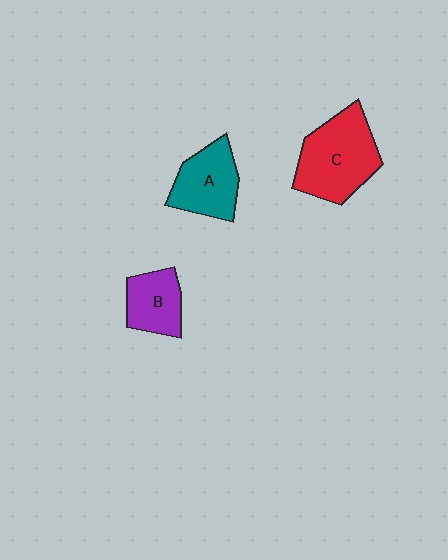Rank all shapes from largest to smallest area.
From largest to smallest: C (red), A (teal), B (purple).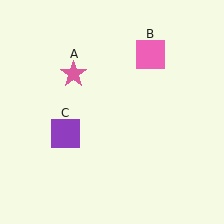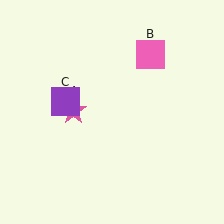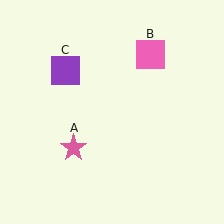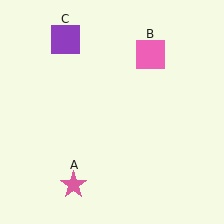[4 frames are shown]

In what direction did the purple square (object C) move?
The purple square (object C) moved up.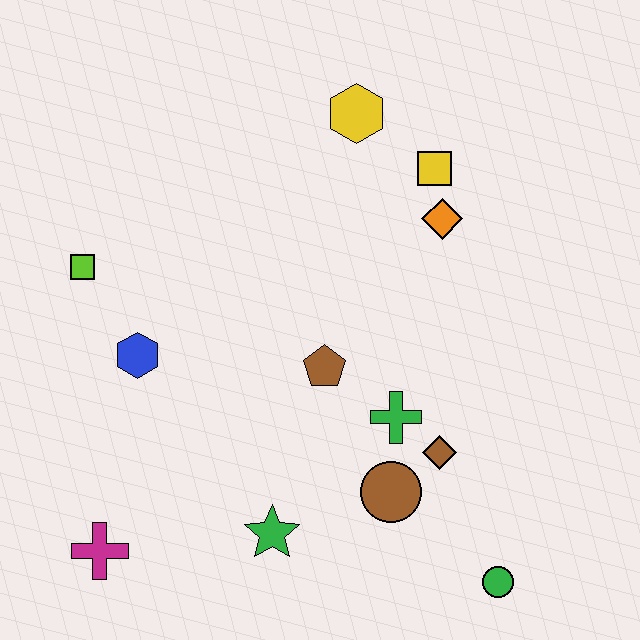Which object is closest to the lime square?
The blue hexagon is closest to the lime square.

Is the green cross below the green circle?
No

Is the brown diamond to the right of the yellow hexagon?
Yes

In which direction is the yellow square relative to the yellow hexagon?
The yellow square is to the right of the yellow hexagon.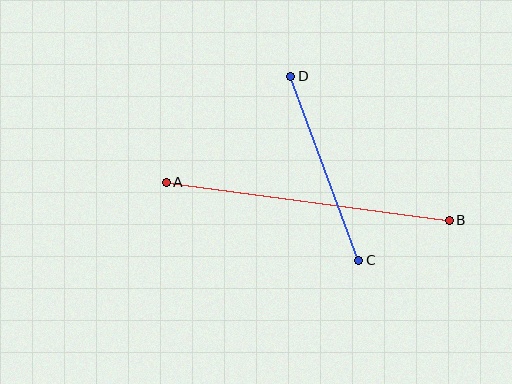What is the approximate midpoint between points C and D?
The midpoint is at approximately (325, 168) pixels.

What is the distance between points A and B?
The distance is approximately 286 pixels.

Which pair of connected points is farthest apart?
Points A and B are farthest apart.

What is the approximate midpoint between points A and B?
The midpoint is at approximately (308, 201) pixels.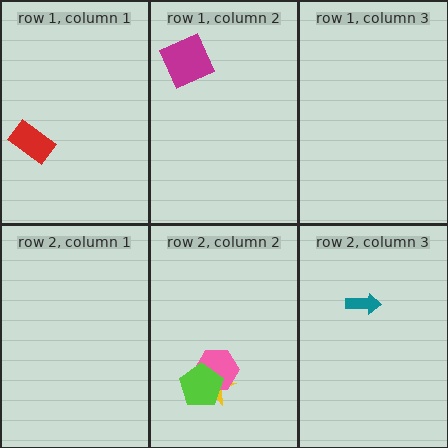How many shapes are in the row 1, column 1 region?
1.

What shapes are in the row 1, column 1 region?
The red rectangle.